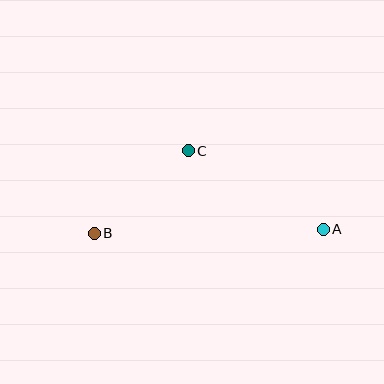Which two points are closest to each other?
Points B and C are closest to each other.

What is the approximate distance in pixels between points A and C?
The distance between A and C is approximately 156 pixels.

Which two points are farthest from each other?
Points A and B are farthest from each other.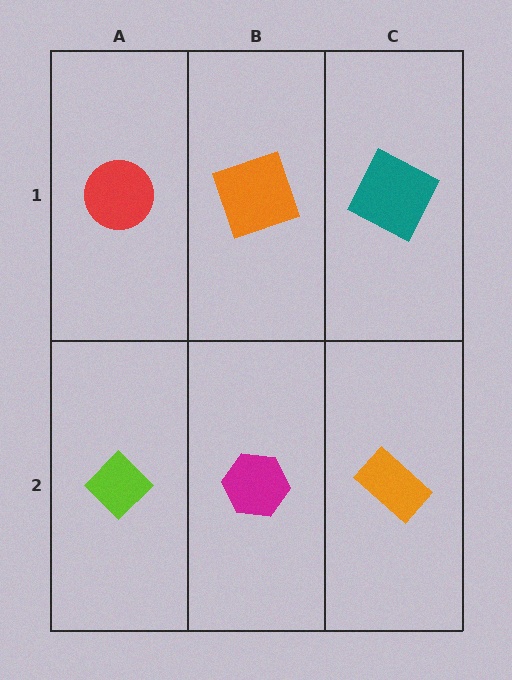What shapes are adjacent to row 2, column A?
A red circle (row 1, column A), a magenta hexagon (row 2, column B).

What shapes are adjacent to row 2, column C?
A teal square (row 1, column C), a magenta hexagon (row 2, column B).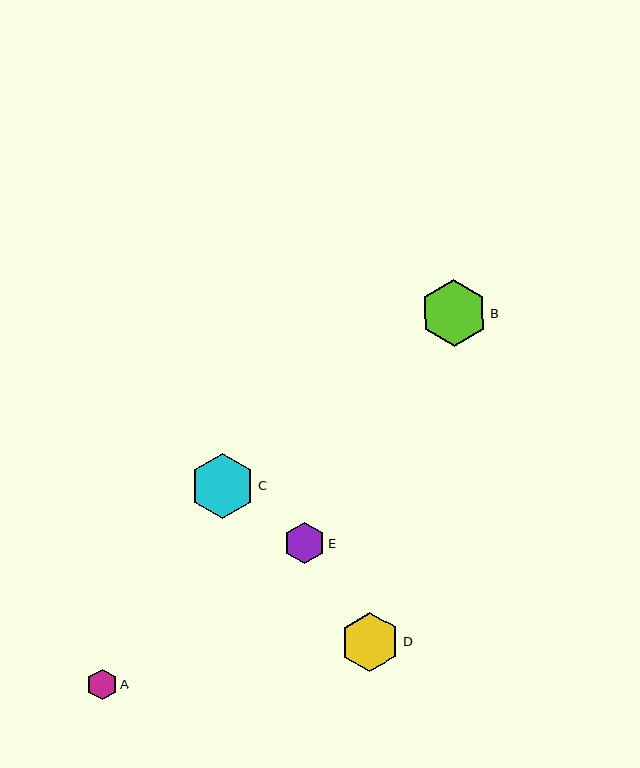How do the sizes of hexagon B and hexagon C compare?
Hexagon B and hexagon C are approximately the same size.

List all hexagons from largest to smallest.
From largest to smallest: B, C, D, E, A.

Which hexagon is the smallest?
Hexagon A is the smallest with a size of approximately 31 pixels.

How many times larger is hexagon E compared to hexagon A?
Hexagon E is approximately 1.3 times the size of hexagon A.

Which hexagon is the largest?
Hexagon B is the largest with a size of approximately 67 pixels.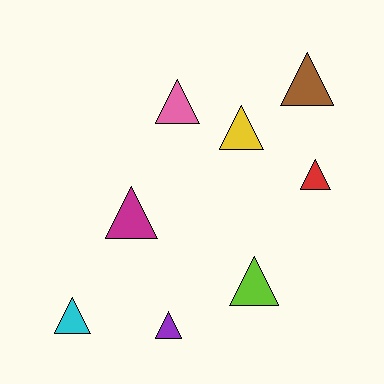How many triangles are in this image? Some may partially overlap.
There are 8 triangles.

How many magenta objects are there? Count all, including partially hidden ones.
There is 1 magenta object.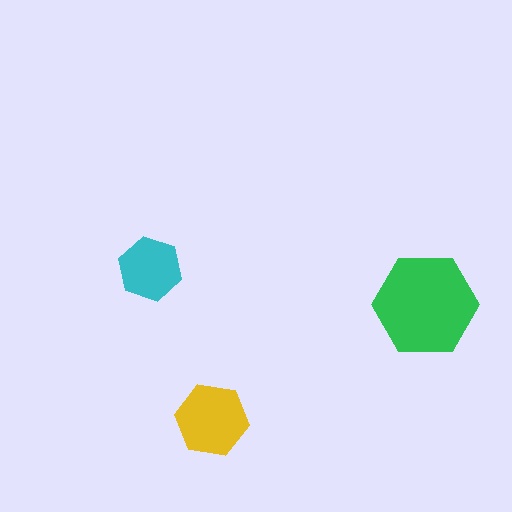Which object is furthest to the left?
The cyan hexagon is leftmost.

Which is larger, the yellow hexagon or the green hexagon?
The green one.